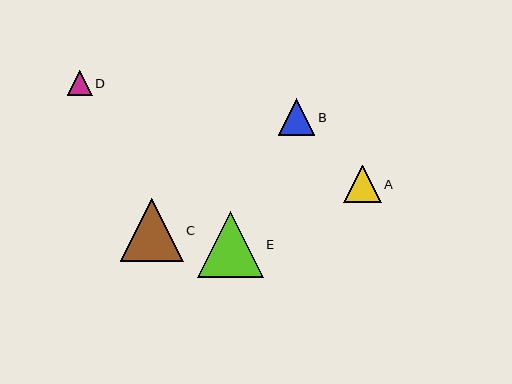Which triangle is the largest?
Triangle E is the largest with a size of approximately 65 pixels.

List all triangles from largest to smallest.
From largest to smallest: E, C, A, B, D.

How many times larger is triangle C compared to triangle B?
Triangle C is approximately 1.7 times the size of triangle B.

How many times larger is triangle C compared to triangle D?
Triangle C is approximately 2.5 times the size of triangle D.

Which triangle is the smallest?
Triangle D is the smallest with a size of approximately 25 pixels.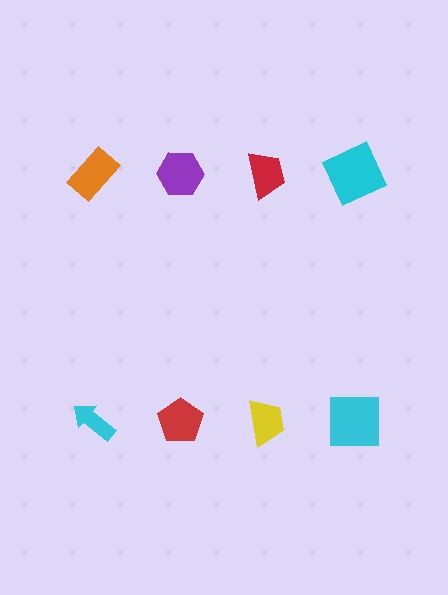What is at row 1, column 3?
A red trapezoid.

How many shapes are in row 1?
4 shapes.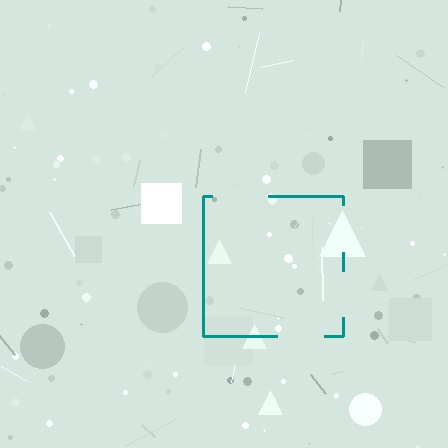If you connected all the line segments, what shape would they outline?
They would outline a square.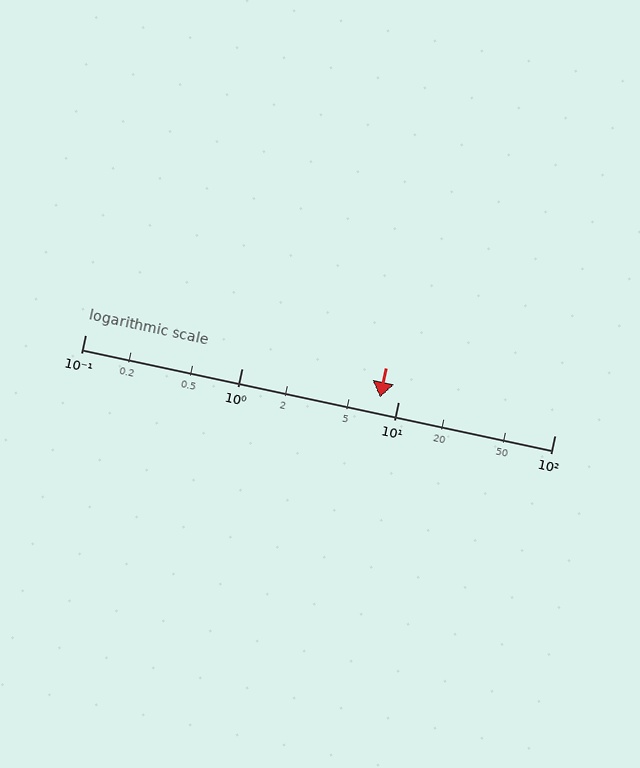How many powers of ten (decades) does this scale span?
The scale spans 3 decades, from 0.1 to 100.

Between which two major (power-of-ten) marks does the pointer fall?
The pointer is between 1 and 10.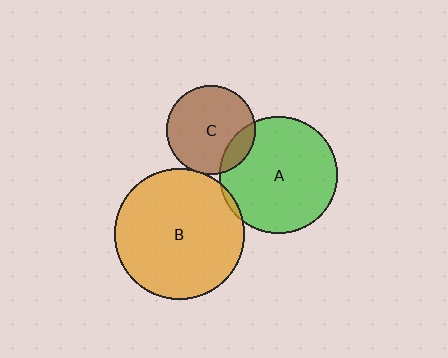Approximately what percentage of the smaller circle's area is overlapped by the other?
Approximately 15%.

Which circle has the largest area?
Circle B (orange).